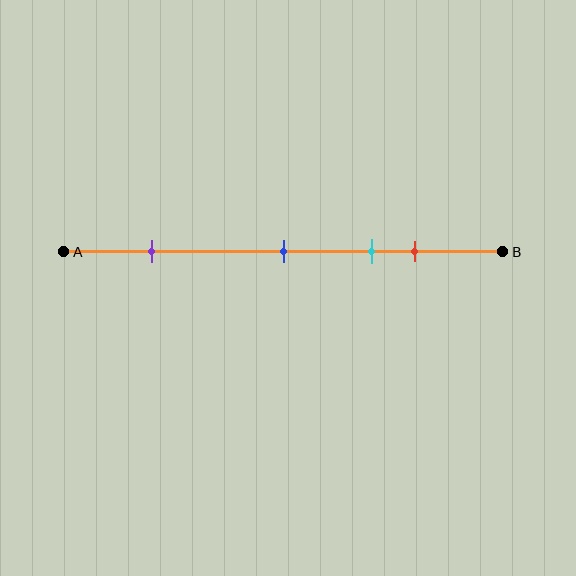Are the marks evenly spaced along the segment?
No, the marks are not evenly spaced.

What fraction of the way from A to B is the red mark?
The red mark is approximately 80% (0.8) of the way from A to B.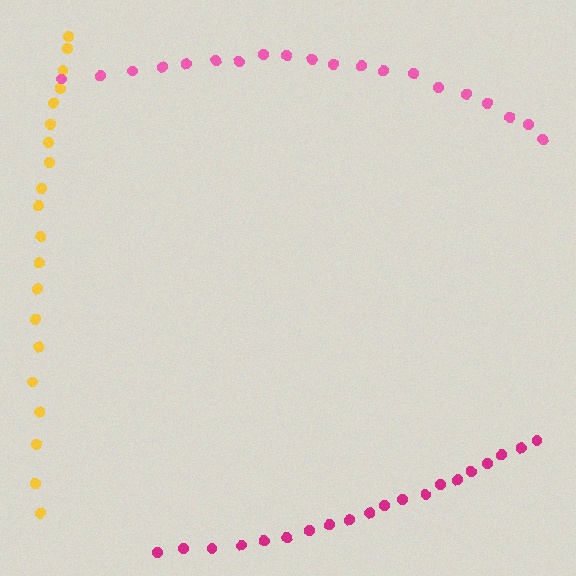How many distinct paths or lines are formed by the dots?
There are 3 distinct paths.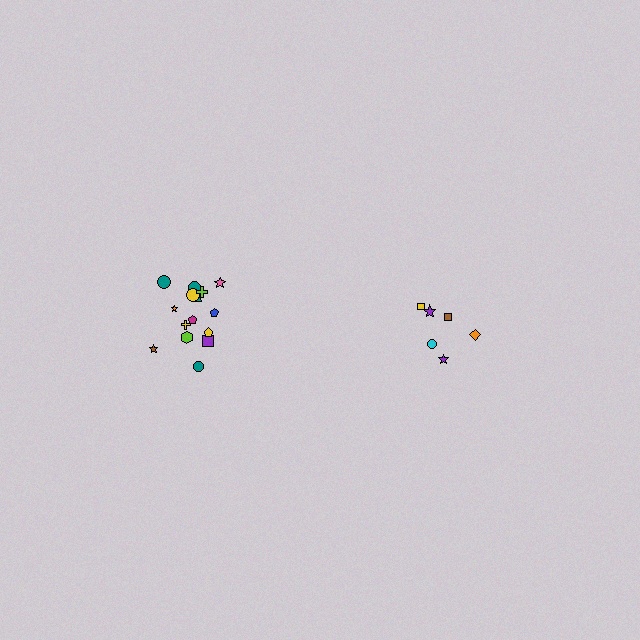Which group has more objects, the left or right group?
The left group.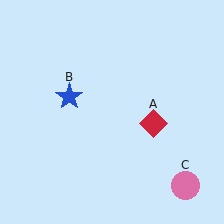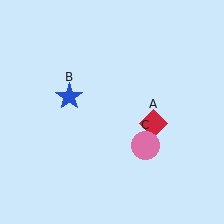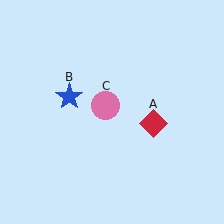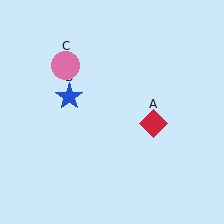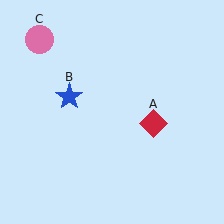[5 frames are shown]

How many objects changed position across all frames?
1 object changed position: pink circle (object C).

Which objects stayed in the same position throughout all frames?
Red diamond (object A) and blue star (object B) remained stationary.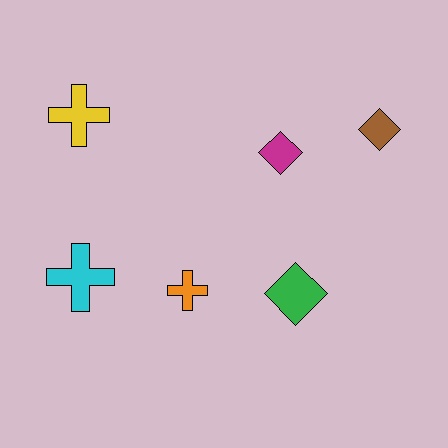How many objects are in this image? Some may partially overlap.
There are 6 objects.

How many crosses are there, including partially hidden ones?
There are 3 crosses.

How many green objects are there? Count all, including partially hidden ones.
There is 1 green object.